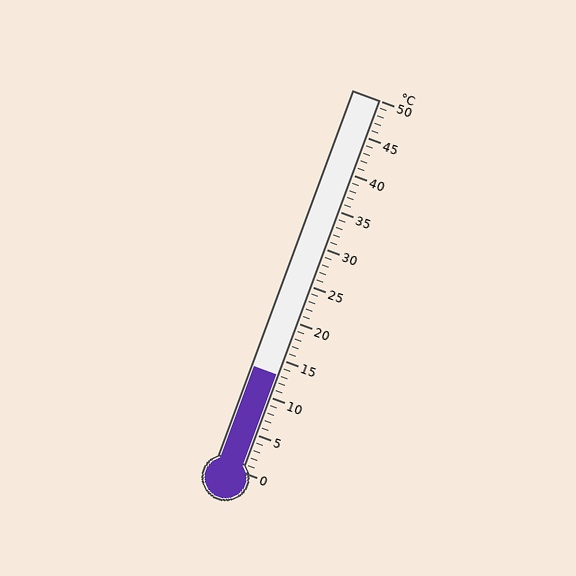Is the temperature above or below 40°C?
The temperature is below 40°C.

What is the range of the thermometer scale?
The thermometer scale ranges from 0°C to 50°C.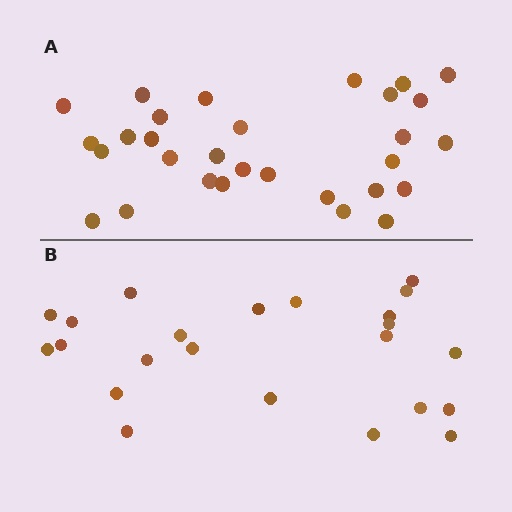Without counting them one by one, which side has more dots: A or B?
Region A (the top region) has more dots.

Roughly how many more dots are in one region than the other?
Region A has roughly 8 or so more dots than region B.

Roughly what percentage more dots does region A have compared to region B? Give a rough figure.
About 30% more.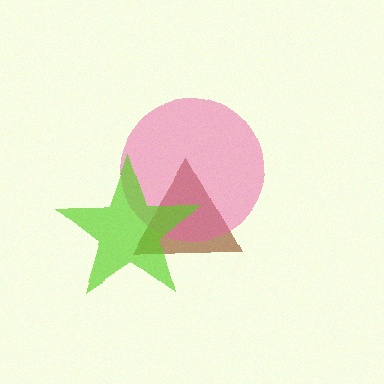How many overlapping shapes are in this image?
There are 3 overlapping shapes in the image.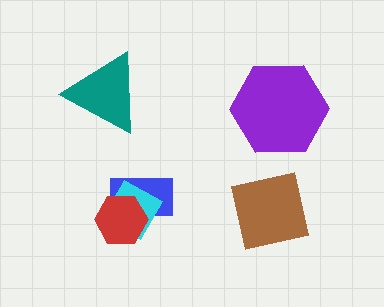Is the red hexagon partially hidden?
No, no other shape covers it.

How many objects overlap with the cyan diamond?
2 objects overlap with the cyan diamond.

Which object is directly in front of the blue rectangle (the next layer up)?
The cyan diamond is directly in front of the blue rectangle.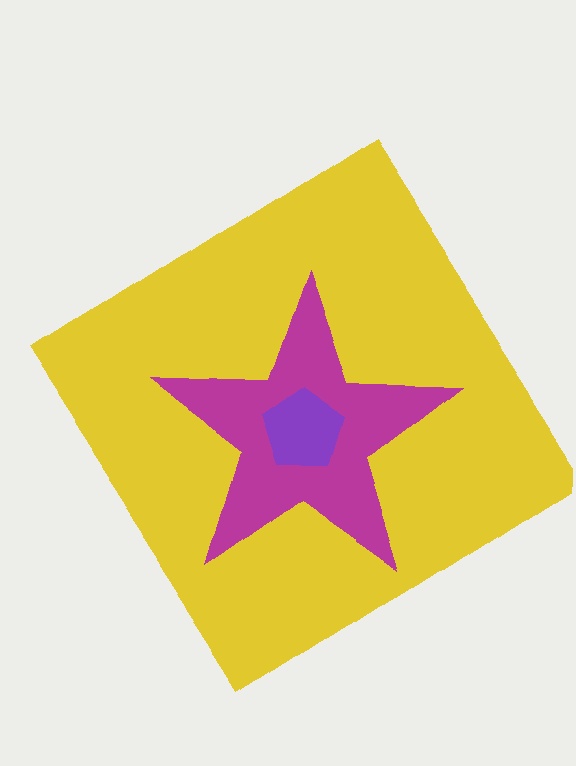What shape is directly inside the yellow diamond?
The magenta star.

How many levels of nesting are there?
3.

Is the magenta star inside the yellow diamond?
Yes.